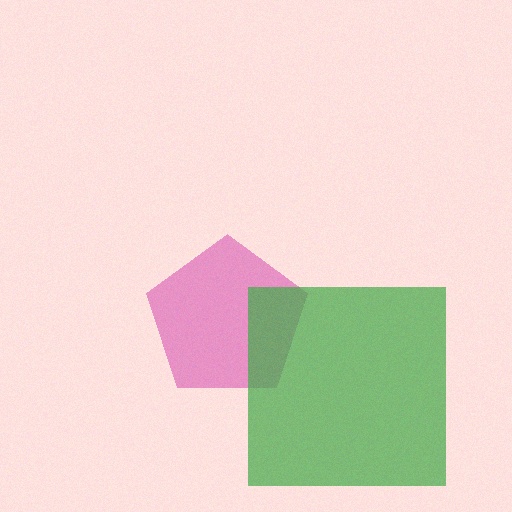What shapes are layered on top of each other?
The layered shapes are: a pink pentagon, a green square.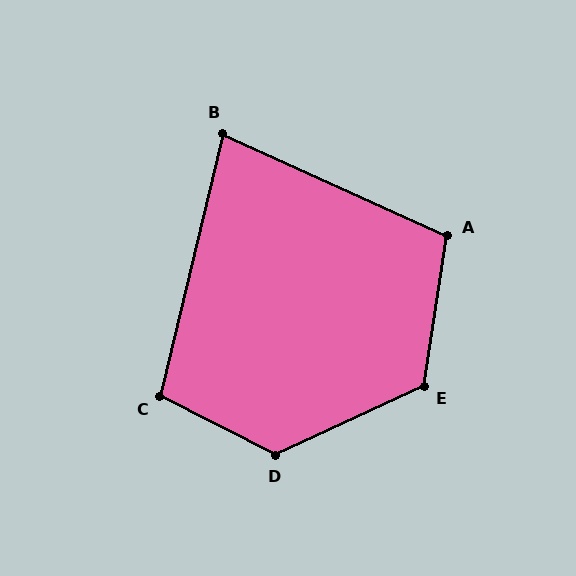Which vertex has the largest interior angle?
D, at approximately 128 degrees.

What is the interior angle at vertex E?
Approximately 124 degrees (obtuse).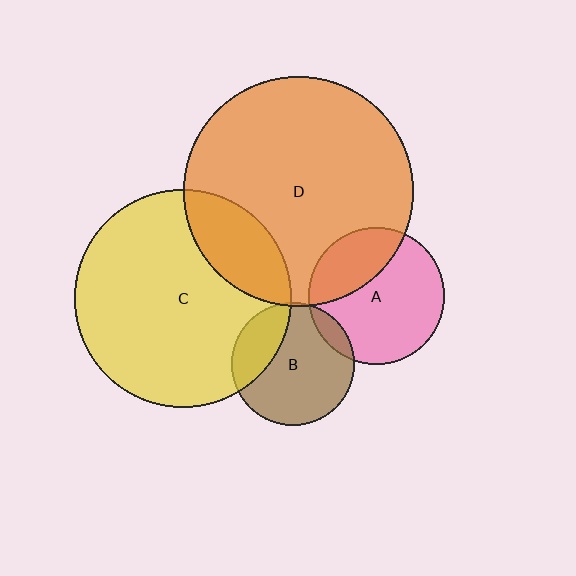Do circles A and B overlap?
Yes.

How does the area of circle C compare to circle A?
Approximately 2.5 times.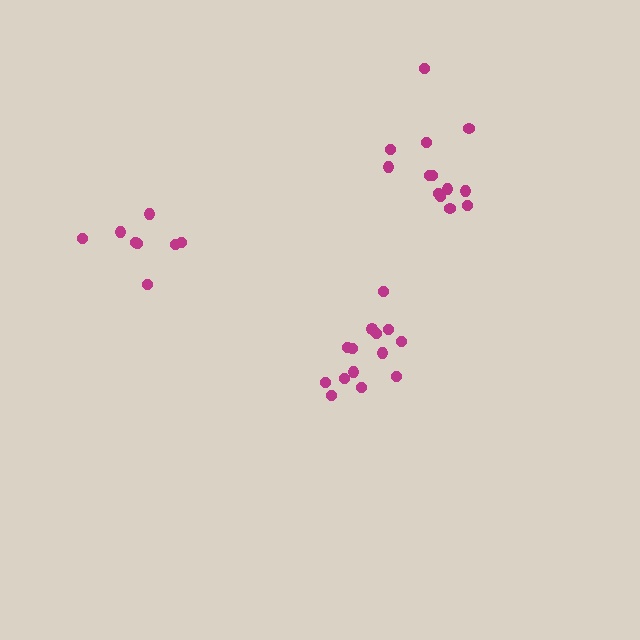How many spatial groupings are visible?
There are 3 spatial groupings.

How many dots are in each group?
Group 1: 8 dots, Group 2: 13 dots, Group 3: 14 dots (35 total).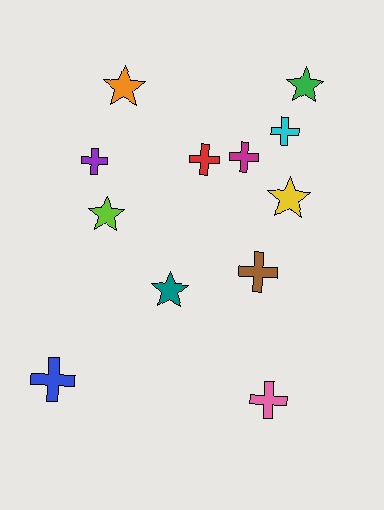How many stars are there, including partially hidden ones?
There are 5 stars.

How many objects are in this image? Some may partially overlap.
There are 12 objects.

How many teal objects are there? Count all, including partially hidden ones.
There is 1 teal object.